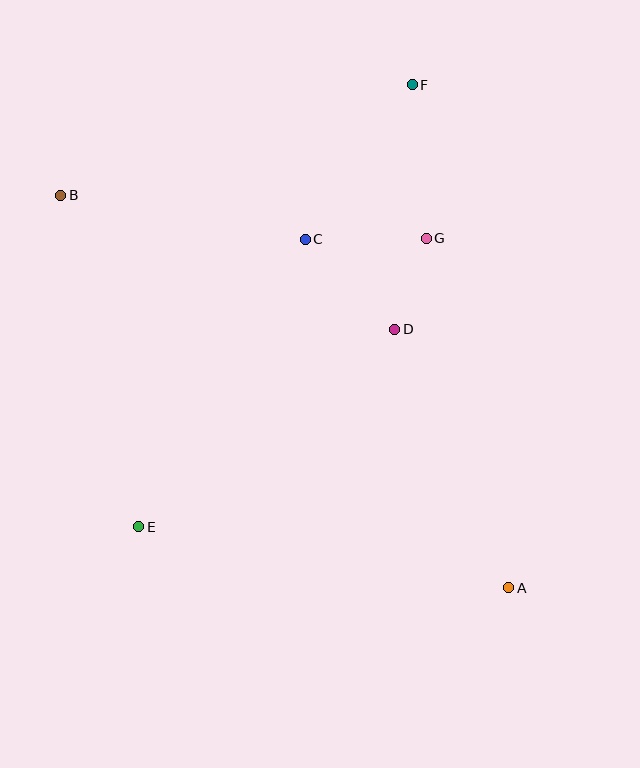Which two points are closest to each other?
Points D and G are closest to each other.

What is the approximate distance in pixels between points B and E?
The distance between B and E is approximately 341 pixels.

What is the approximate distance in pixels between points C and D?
The distance between C and D is approximately 127 pixels.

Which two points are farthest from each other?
Points A and B are farthest from each other.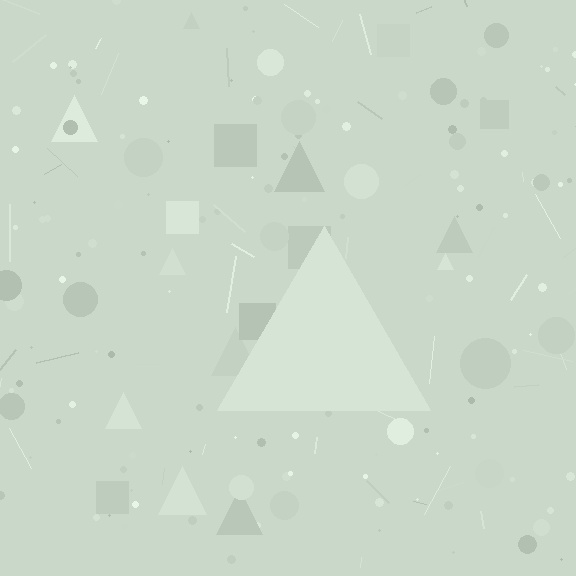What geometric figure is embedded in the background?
A triangle is embedded in the background.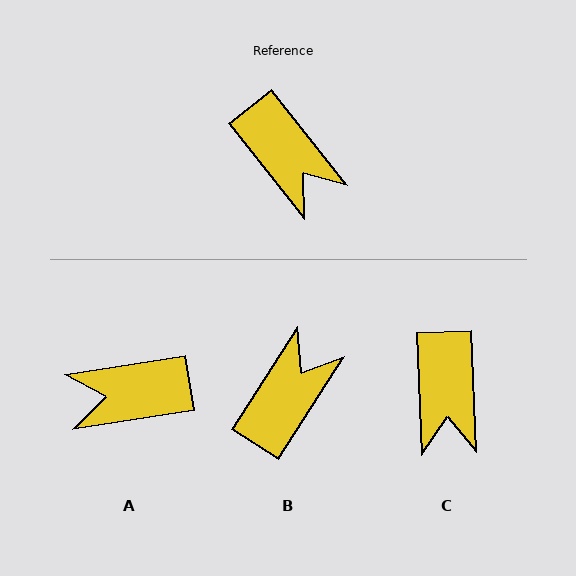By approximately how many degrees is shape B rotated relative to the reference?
Approximately 109 degrees counter-clockwise.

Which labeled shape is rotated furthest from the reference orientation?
A, about 120 degrees away.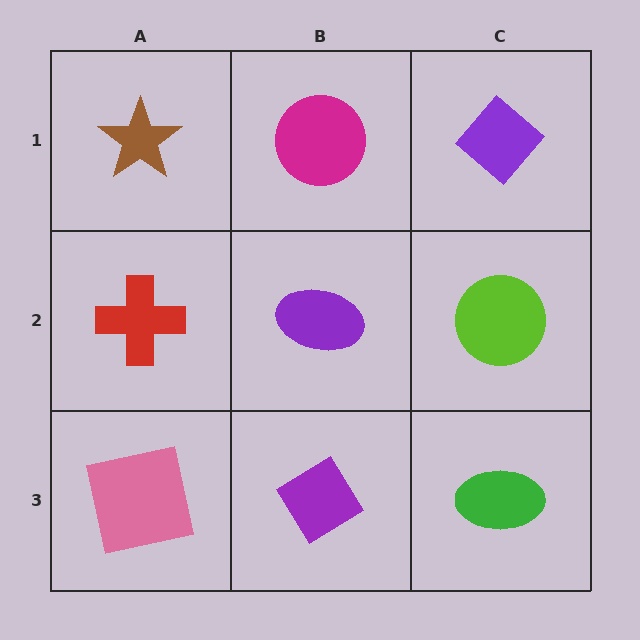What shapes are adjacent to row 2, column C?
A purple diamond (row 1, column C), a green ellipse (row 3, column C), a purple ellipse (row 2, column B).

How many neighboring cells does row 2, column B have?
4.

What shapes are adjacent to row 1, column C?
A lime circle (row 2, column C), a magenta circle (row 1, column B).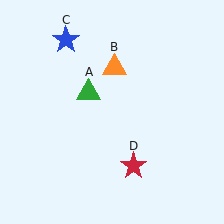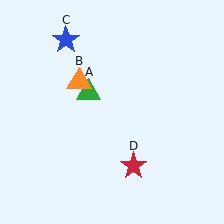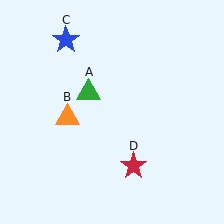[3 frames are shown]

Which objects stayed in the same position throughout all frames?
Green triangle (object A) and blue star (object C) and red star (object D) remained stationary.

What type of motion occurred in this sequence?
The orange triangle (object B) rotated counterclockwise around the center of the scene.